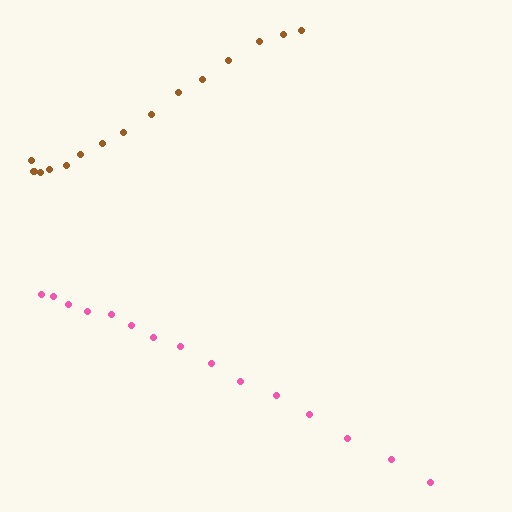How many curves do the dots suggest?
There are 2 distinct paths.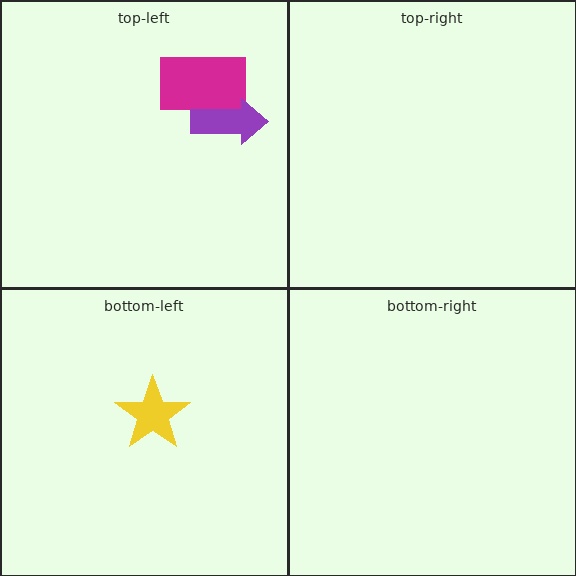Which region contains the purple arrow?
The top-left region.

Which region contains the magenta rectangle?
The top-left region.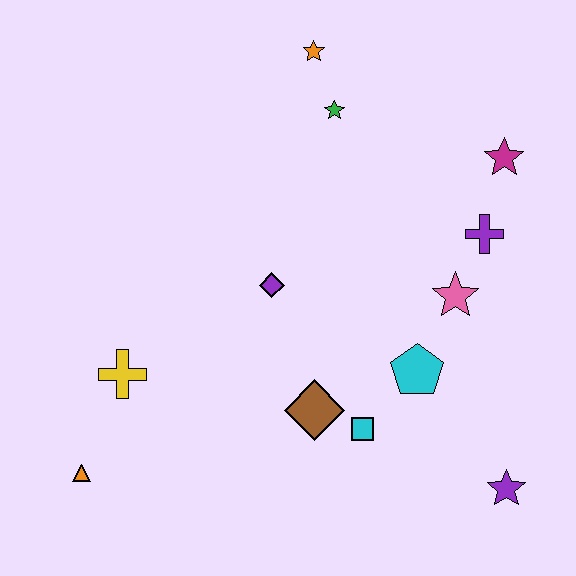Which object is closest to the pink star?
The purple cross is closest to the pink star.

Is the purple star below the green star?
Yes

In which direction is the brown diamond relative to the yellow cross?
The brown diamond is to the right of the yellow cross.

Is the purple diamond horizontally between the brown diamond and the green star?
No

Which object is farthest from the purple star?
The orange star is farthest from the purple star.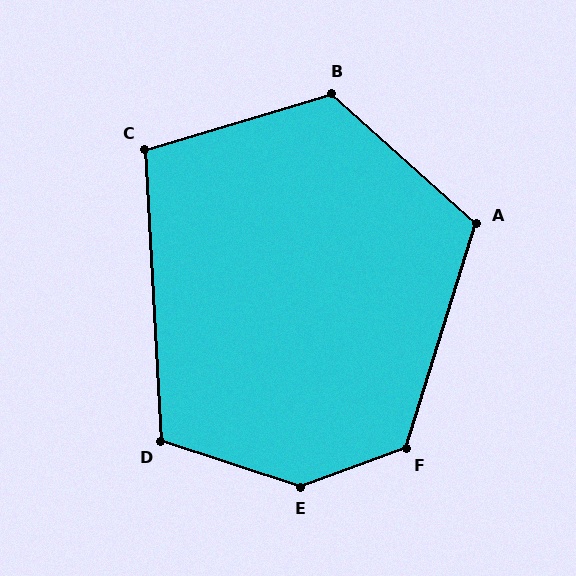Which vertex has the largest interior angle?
E, at approximately 142 degrees.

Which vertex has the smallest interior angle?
C, at approximately 104 degrees.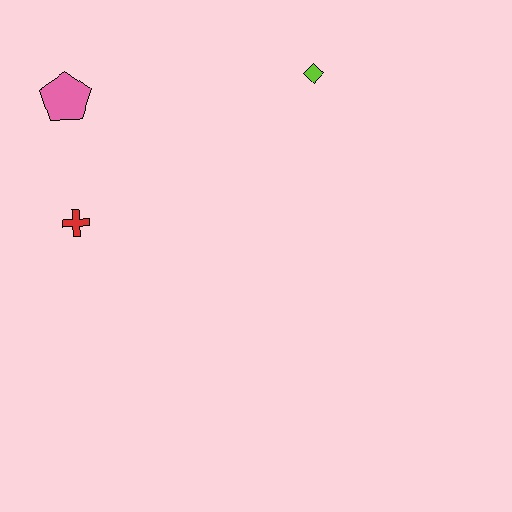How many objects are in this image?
There are 3 objects.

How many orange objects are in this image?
There are no orange objects.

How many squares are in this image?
There are no squares.